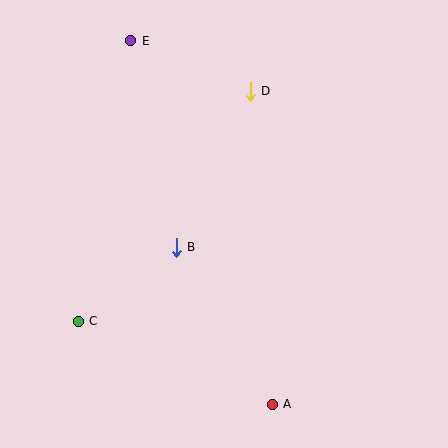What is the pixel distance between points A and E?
The distance between A and E is 390 pixels.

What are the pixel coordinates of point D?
Point D is at (250, 91).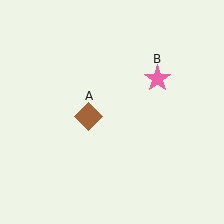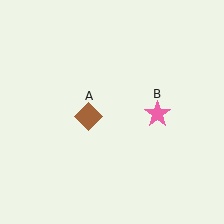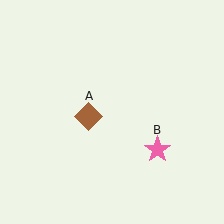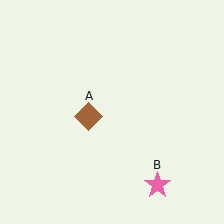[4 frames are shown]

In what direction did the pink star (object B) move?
The pink star (object B) moved down.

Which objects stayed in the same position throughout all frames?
Brown diamond (object A) remained stationary.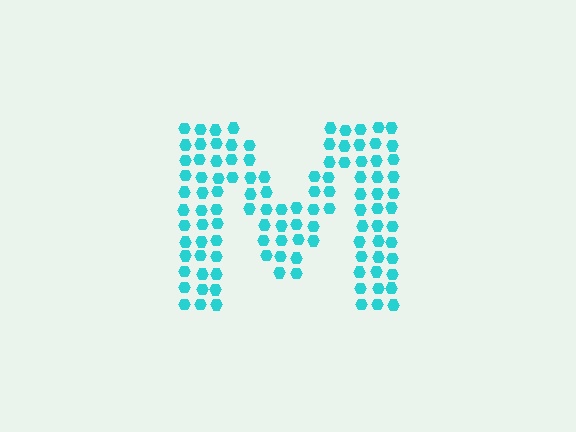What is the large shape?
The large shape is the letter M.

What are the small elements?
The small elements are hexagons.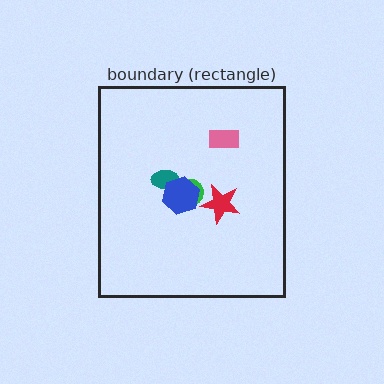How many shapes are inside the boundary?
5 inside, 0 outside.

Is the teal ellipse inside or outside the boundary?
Inside.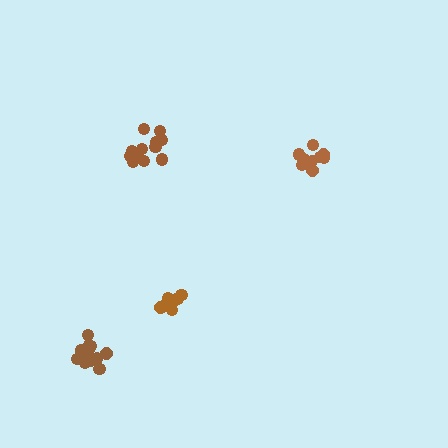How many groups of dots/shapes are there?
There are 4 groups.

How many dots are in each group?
Group 1: 8 dots, Group 2: 12 dots, Group 3: 9 dots, Group 4: 12 dots (41 total).